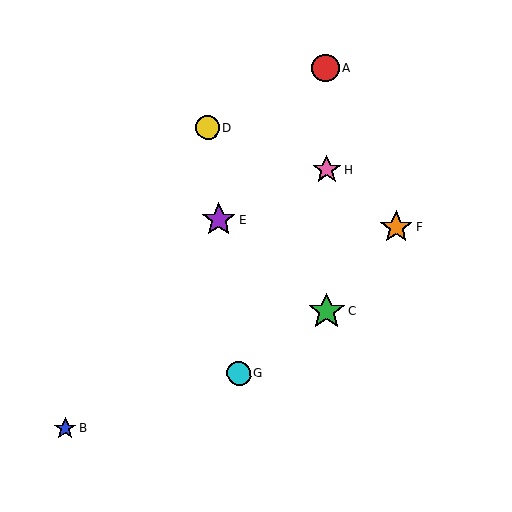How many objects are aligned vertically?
3 objects (A, C, H) are aligned vertically.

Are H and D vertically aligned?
No, H is at x≈326 and D is at x≈208.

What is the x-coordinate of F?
Object F is at x≈396.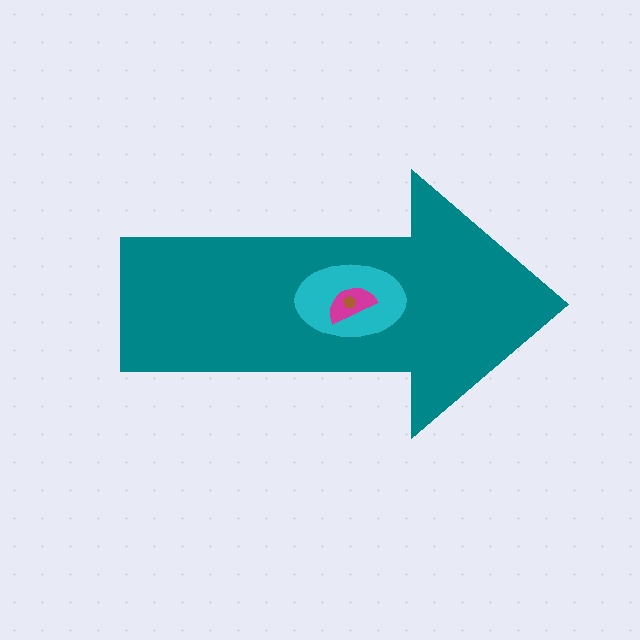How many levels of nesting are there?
4.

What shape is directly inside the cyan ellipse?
The magenta semicircle.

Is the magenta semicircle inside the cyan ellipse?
Yes.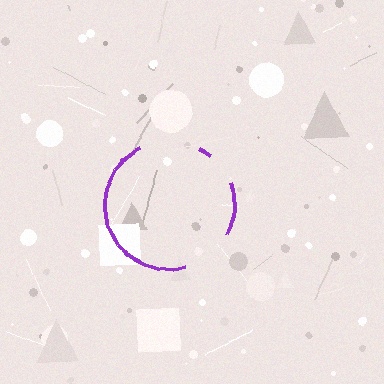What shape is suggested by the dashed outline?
The dashed outline suggests a circle.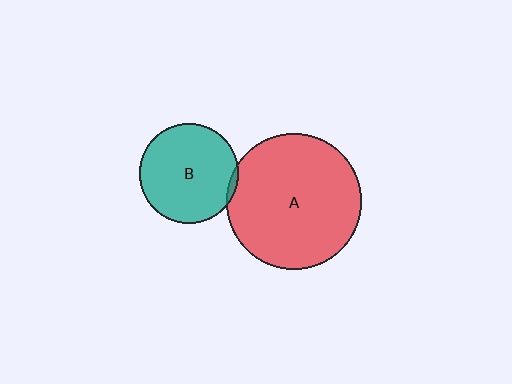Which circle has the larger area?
Circle A (red).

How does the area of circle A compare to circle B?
Approximately 1.9 times.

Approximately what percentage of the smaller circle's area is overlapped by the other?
Approximately 5%.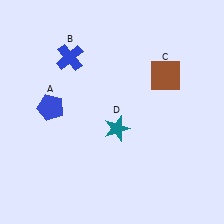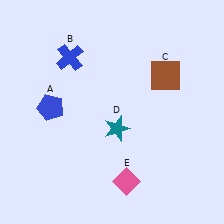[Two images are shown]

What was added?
A pink diamond (E) was added in Image 2.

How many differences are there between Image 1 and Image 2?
There is 1 difference between the two images.